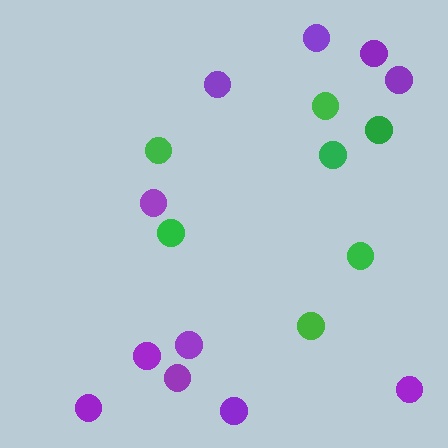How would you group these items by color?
There are 2 groups: one group of green circles (7) and one group of purple circles (11).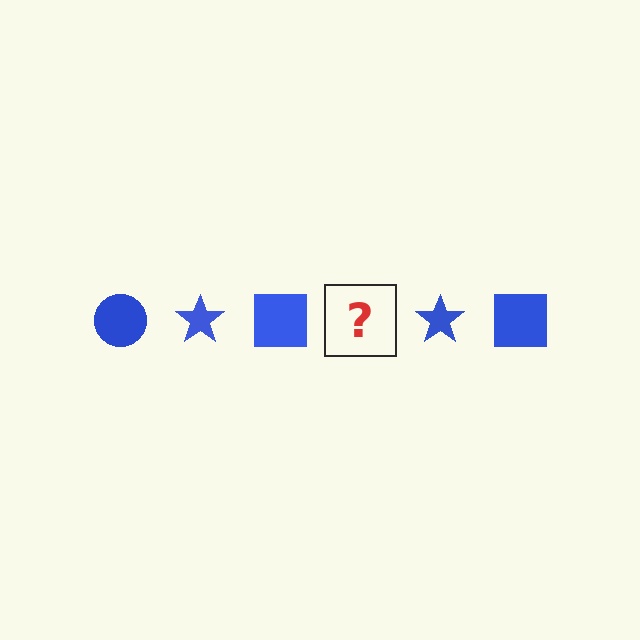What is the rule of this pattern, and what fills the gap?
The rule is that the pattern cycles through circle, star, square shapes in blue. The gap should be filled with a blue circle.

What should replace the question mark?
The question mark should be replaced with a blue circle.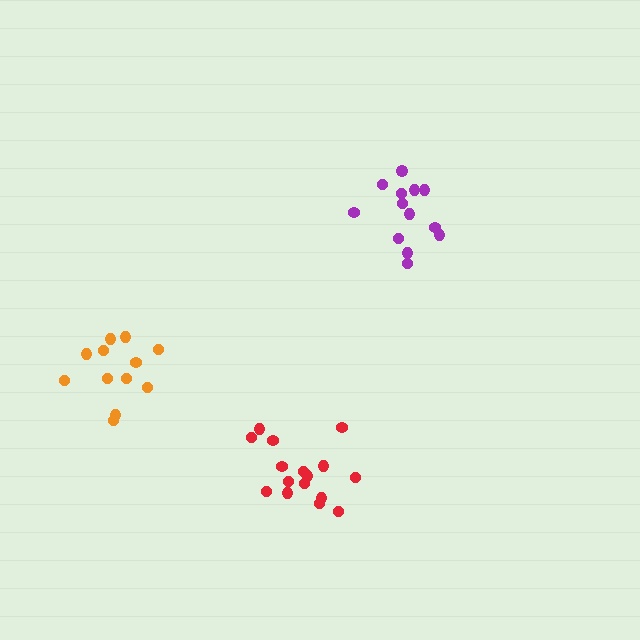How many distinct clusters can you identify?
There are 3 distinct clusters.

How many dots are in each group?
Group 1: 16 dots, Group 2: 13 dots, Group 3: 12 dots (41 total).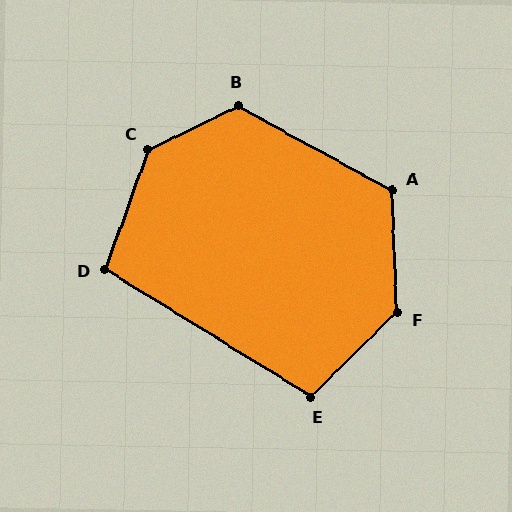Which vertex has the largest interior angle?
C, at approximately 136 degrees.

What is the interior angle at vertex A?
Approximately 121 degrees (obtuse).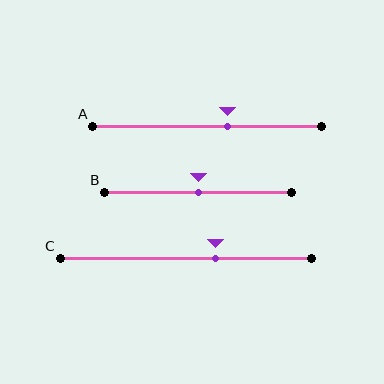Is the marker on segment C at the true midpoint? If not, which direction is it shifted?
No, the marker on segment C is shifted to the right by about 12% of the segment length.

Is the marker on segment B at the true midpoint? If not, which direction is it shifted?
Yes, the marker on segment B is at the true midpoint.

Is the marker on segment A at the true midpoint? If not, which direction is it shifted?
No, the marker on segment A is shifted to the right by about 9% of the segment length.